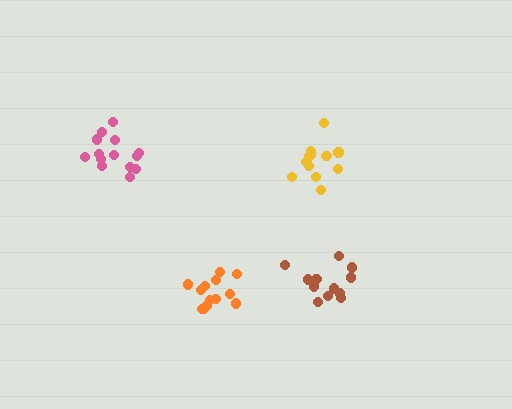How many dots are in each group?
Group 1: 12 dots, Group 2: 14 dots, Group 3: 13 dots, Group 4: 13 dots (52 total).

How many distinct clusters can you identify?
There are 4 distinct clusters.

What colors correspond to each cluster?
The clusters are colored: brown, pink, orange, yellow.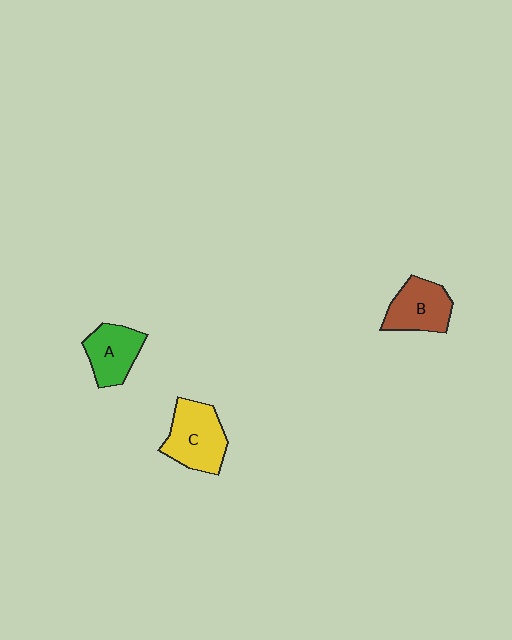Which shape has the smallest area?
Shape A (green).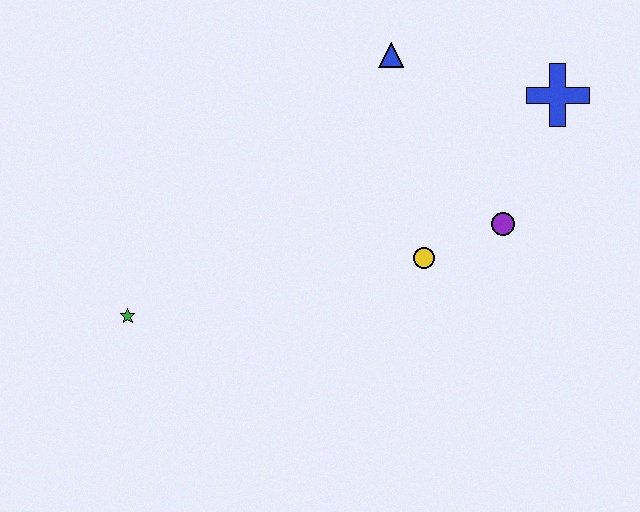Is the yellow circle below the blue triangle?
Yes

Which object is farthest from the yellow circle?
The green star is farthest from the yellow circle.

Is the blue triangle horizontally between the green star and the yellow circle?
Yes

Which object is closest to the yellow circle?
The purple circle is closest to the yellow circle.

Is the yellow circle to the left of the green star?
No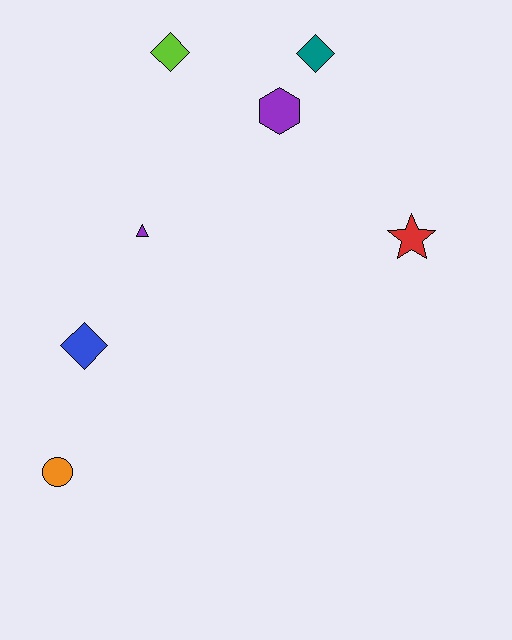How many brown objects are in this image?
There are no brown objects.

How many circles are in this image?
There is 1 circle.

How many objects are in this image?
There are 7 objects.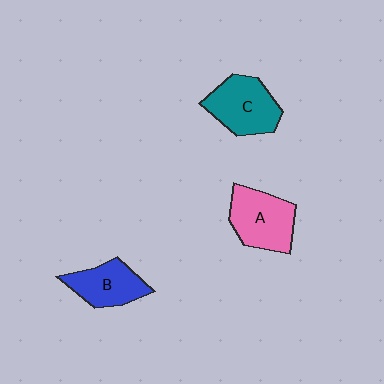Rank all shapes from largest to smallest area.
From largest to smallest: A (pink), C (teal), B (blue).